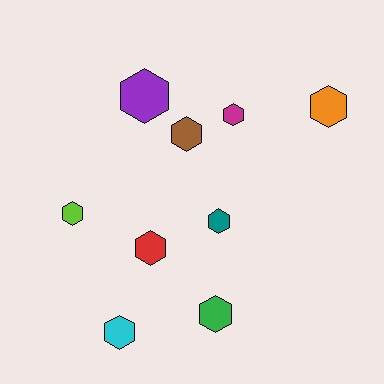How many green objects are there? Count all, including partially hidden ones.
There is 1 green object.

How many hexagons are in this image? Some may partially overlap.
There are 9 hexagons.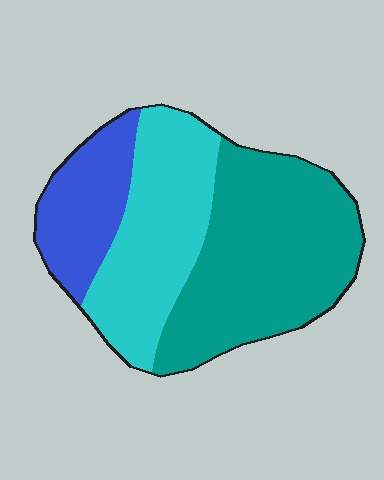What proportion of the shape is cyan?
Cyan covers 33% of the shape.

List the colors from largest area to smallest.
From largest to smallest: teal, cyan, blue.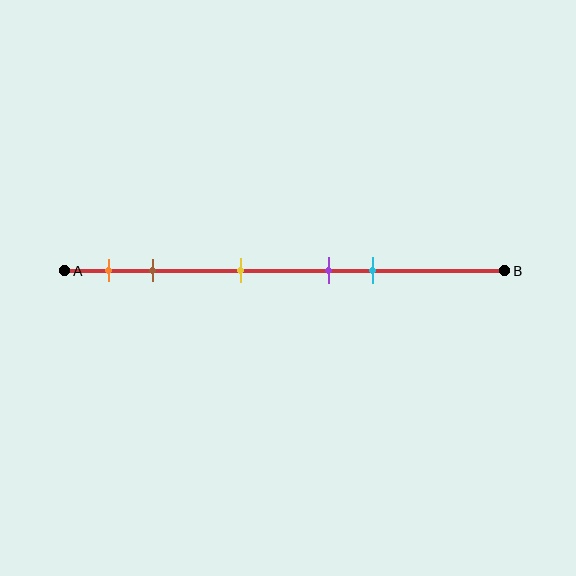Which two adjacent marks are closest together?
The purple and cyan marks are the closest adjacent pair.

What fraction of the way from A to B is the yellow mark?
The yellow mark is approximately 40% (0.4) of the way from A to B.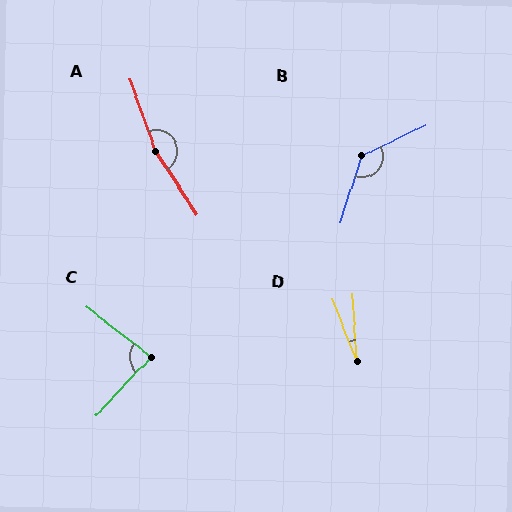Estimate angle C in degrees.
Approximately 85 degrees.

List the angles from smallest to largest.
D (17°), C (85°), B (134°), A (167°).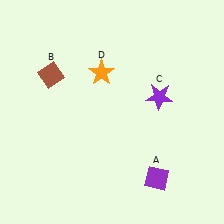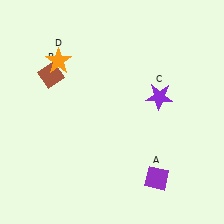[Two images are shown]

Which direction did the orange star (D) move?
The orange star (D) moved left.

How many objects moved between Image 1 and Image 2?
1 object moved between the two images.